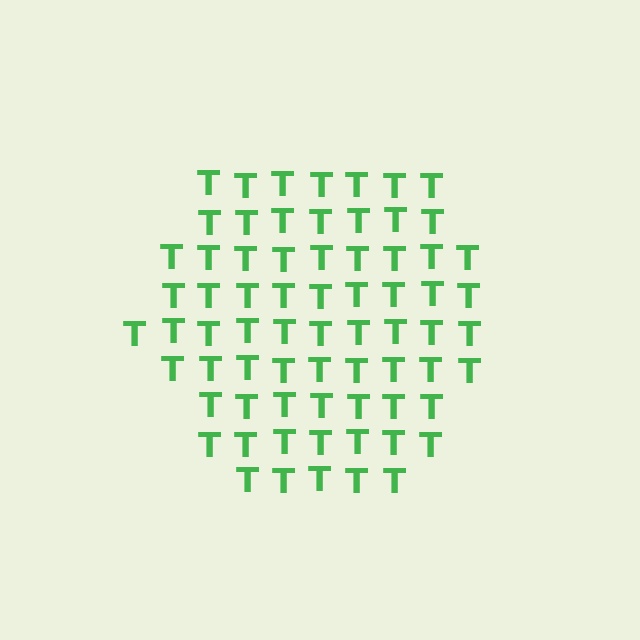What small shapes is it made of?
It is made of small letter T's.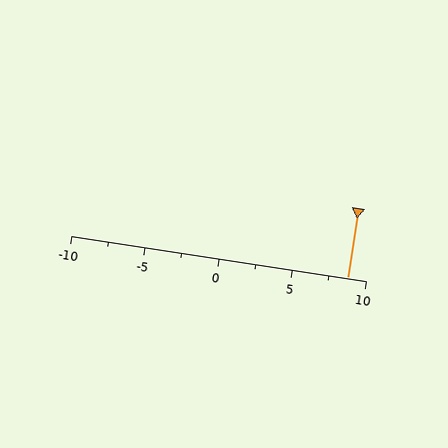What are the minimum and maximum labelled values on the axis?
The axis runs from -10 to 10.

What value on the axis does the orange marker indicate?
The marker indicates approximately 8.8.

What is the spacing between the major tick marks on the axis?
The major ticks are spaced 5 apart.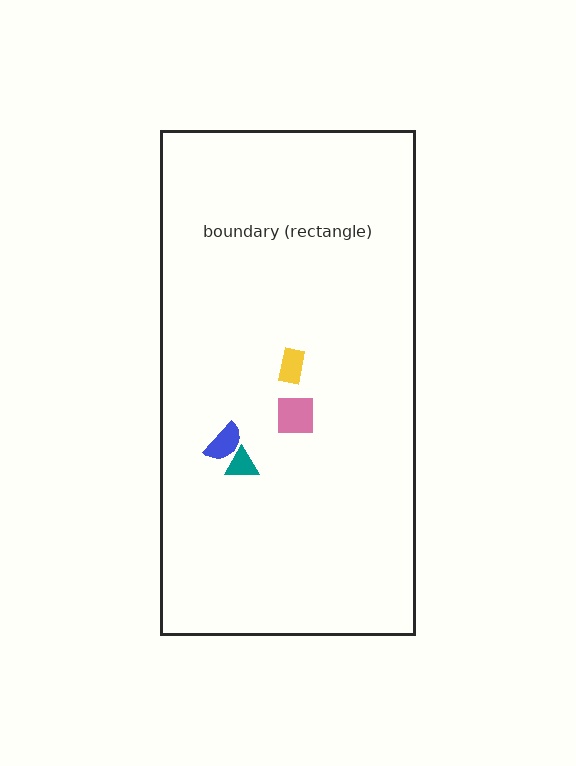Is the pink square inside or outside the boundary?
Inside.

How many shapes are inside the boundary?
4 inside, 0 outside.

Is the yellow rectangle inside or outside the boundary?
Inside.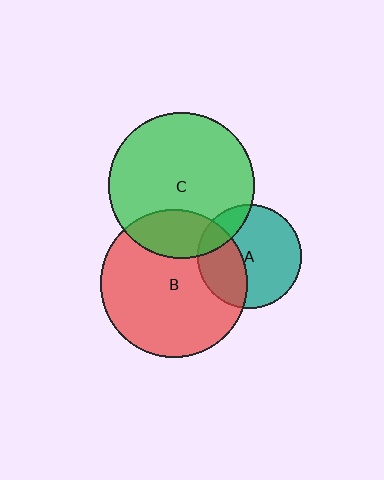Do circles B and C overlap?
Yes.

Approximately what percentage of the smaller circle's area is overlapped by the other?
Approximately 20%.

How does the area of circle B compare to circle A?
Approximately 2.0 times.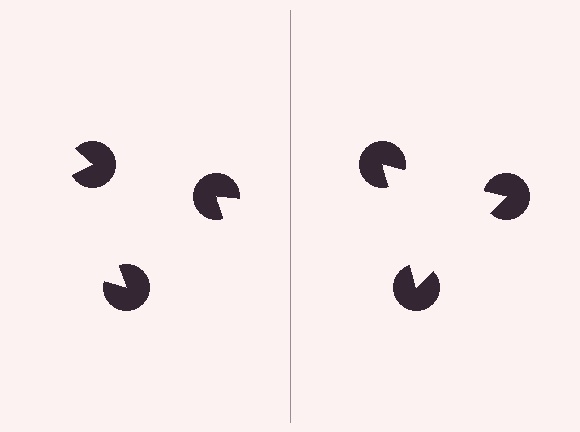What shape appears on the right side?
An illusory triangle.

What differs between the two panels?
The pac-man discs are positioned identically on both sides; only the wedge orientations differ. On the right they align to a triangle; on the left they are misaligned.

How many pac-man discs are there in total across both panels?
6 — 3 on each side.